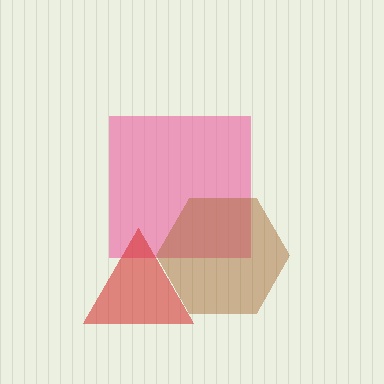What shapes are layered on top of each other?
The layered shapes are: a pink square, a brown hexagon, a red triangle.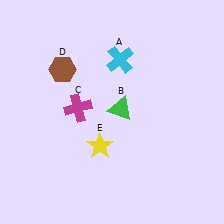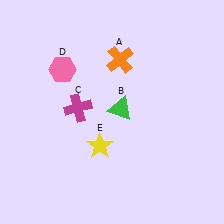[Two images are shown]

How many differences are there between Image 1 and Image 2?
There are 2 differences between the two images.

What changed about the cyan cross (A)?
In Image 1, A is cyan. In Image 2, it changed to orange.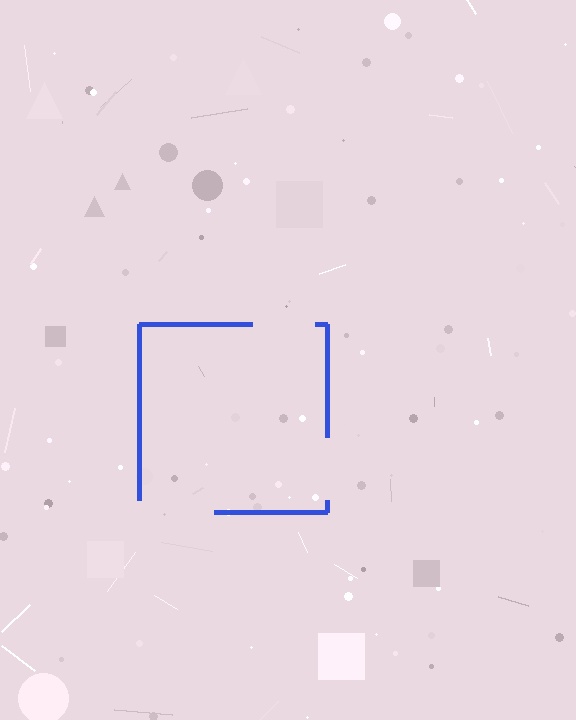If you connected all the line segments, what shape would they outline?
They would outline a square.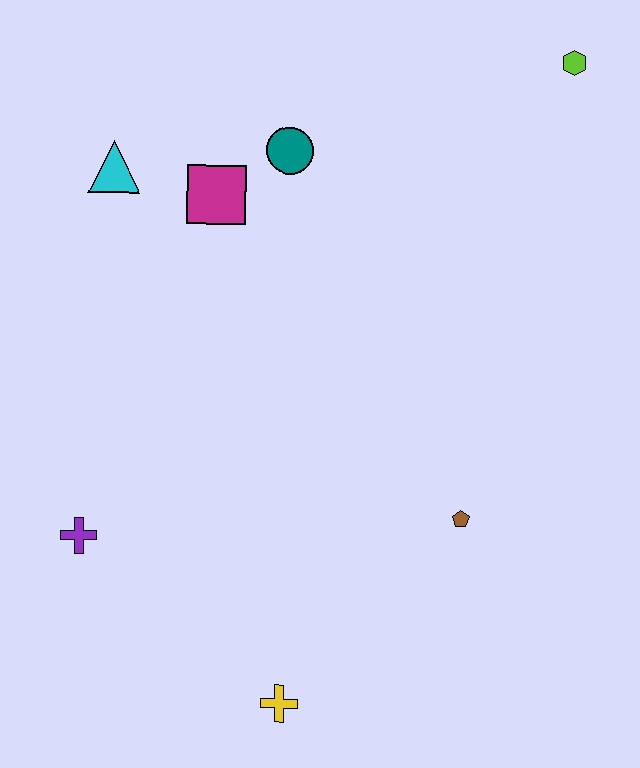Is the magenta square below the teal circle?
Yes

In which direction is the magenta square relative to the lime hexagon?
The magenta square is to the left of the lime hexagon.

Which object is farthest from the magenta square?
The yellow cross is farthest from the magenta square.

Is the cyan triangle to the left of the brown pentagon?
Yes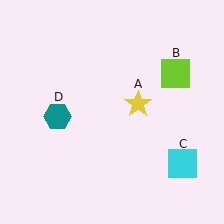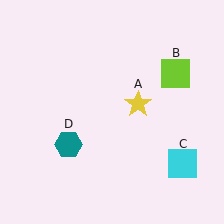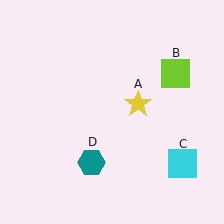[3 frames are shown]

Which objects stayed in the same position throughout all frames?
Yellow star (object A) and lime square (object B) and cyan square (object C) remained stationary.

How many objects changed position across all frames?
1 object changed position: teal hexagon (object D).